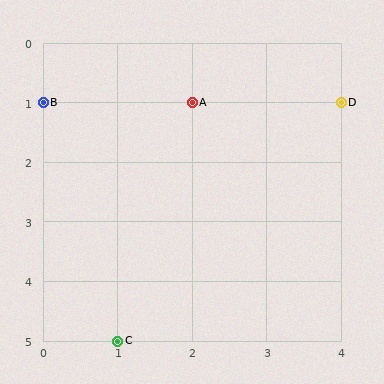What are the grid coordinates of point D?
Point D is at grid coordinates (4, 1).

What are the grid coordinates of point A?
Point A is at grid coordinates (2, 1).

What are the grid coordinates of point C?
Point C is at grid coordinates (1, 5).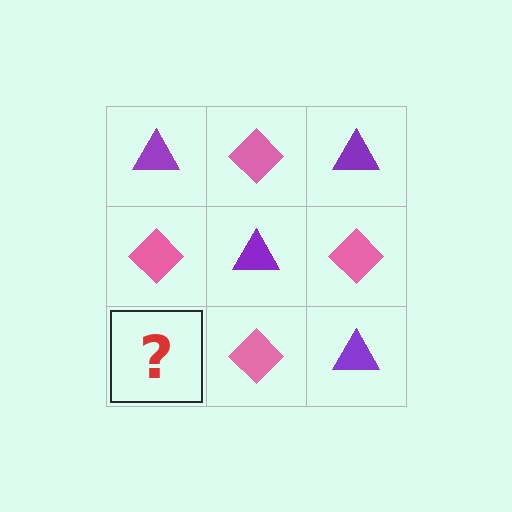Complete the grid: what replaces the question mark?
The question mark should be replaced with a purple triangle.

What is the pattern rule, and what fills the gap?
The rule is that it alternates purple triangle and pink diamond in a checkerboard pattern. The gap should be filled with a purple triangle.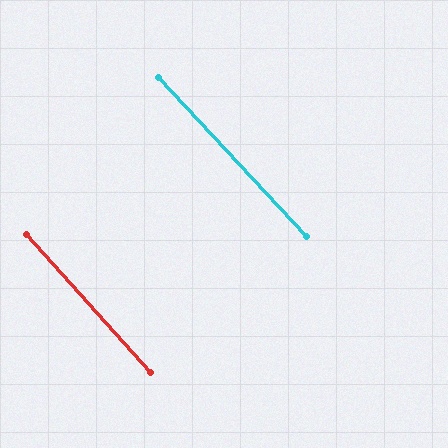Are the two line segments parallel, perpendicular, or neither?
Parallel — their directions differ by only 1.1°.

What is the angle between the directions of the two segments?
Approximately 1 degree.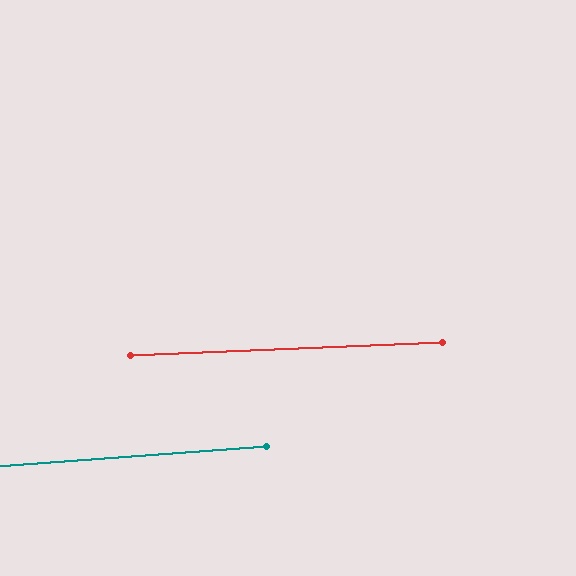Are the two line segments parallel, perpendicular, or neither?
Parallel — their directions differ by only 1.8°.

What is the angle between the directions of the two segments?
Approximately 2 degrees.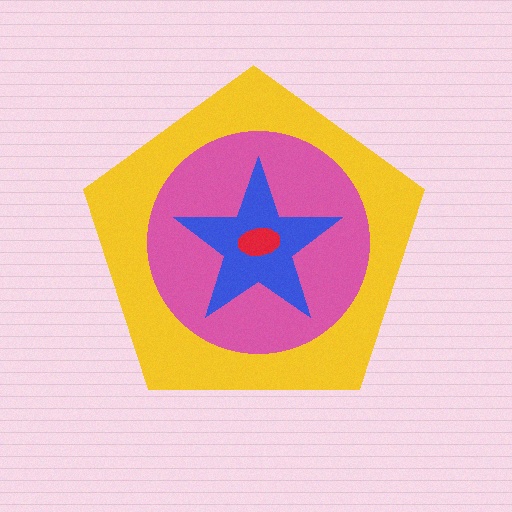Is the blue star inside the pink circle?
Yes.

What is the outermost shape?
The yellow pentagon.